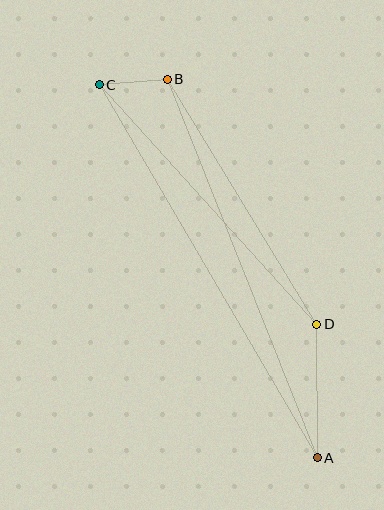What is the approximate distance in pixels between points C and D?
The distance between C and D is approximately 323 pixels.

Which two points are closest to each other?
Points B and C are closest to each other.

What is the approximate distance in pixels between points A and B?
The distance between A and B is approximately 407 pixels.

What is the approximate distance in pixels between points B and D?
The distance between B and D is approximately 287 pixels.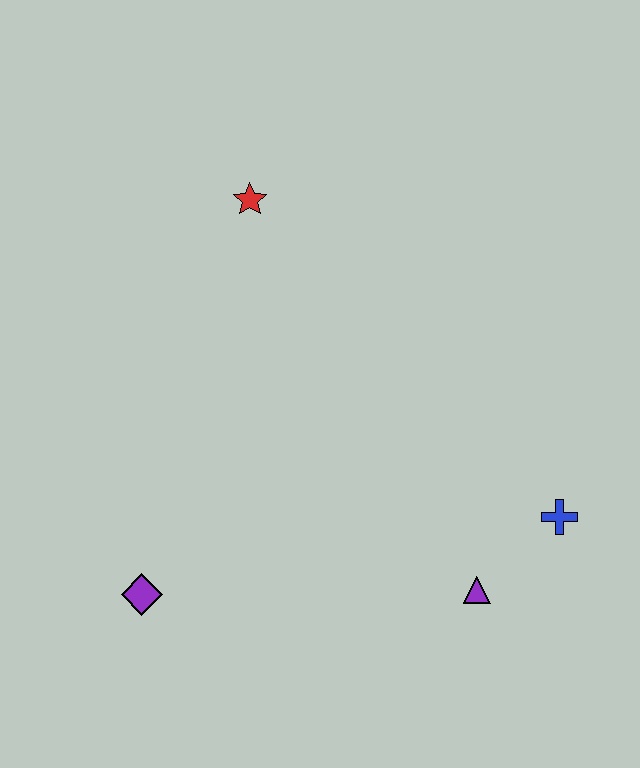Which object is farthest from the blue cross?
The red star is farthest from the blue cross.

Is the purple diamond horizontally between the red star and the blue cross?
No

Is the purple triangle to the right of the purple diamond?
Yes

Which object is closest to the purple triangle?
The blue cross is closest to the purple triangle.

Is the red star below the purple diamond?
No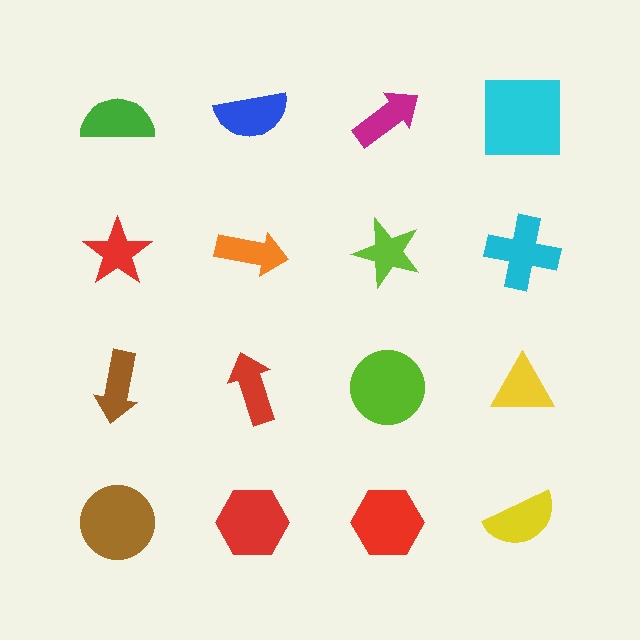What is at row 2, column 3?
A lime star.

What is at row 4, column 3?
A red hexagon.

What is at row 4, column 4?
A yellow semicircle.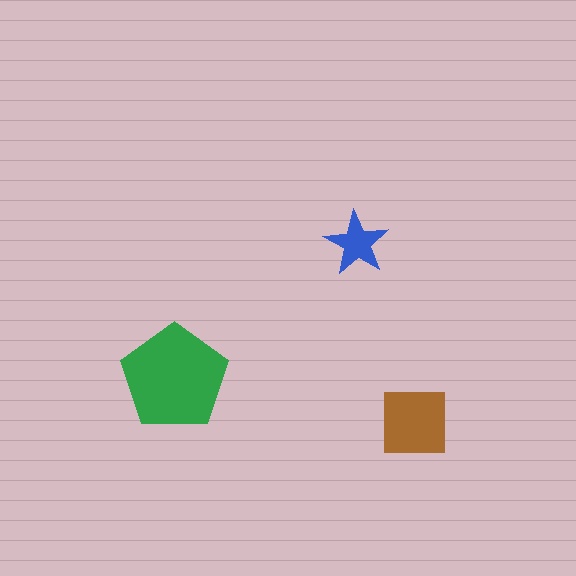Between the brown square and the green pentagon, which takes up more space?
The green pentagon.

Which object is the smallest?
The blue star.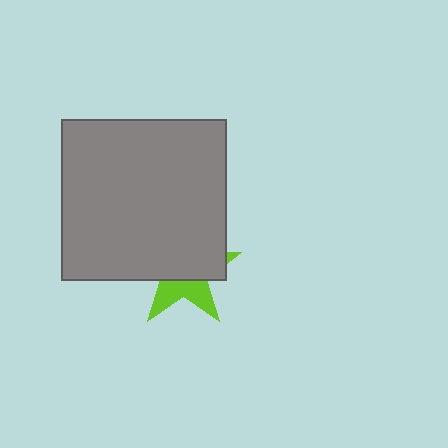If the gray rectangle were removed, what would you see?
You would see the complete lime star.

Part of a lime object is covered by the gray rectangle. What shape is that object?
It is a star.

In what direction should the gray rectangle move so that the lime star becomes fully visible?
The gray rectangle should move up. That is the shortest direction to clear the overlap and leave the lime star fully visible.